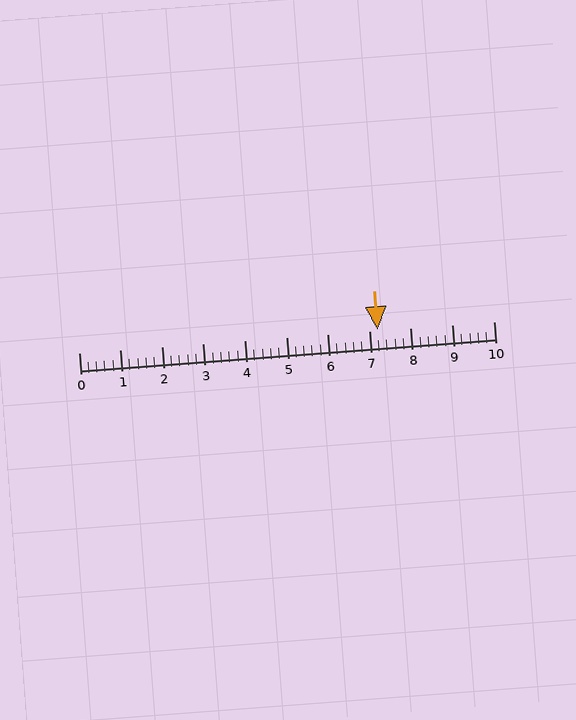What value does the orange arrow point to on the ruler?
The orange arrow points to approximately 7.2.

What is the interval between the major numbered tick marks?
The major tick marks are spaced 1 units apart.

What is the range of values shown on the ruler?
The ruler shows values from 0 to 10.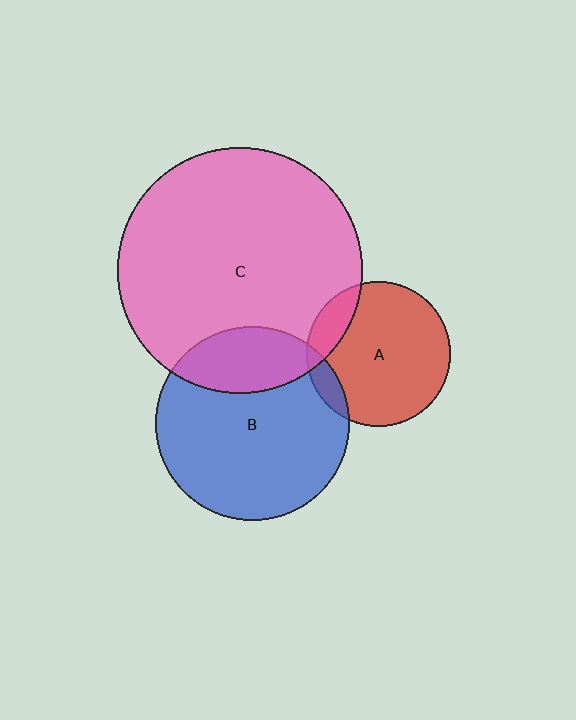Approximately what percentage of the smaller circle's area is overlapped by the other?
Approximately 10%.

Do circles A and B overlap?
Yes.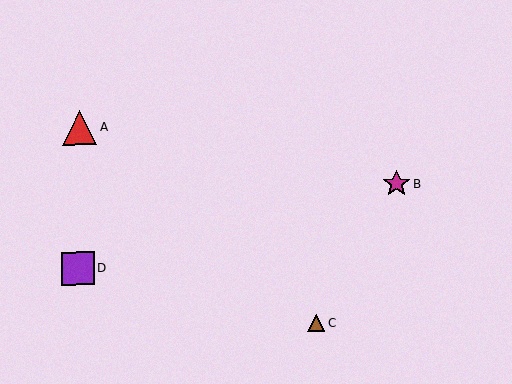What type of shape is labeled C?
Shape C is a brown triangle.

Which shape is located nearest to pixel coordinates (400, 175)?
The magenta star (labeled B) at (396, 184) is nearest to that location.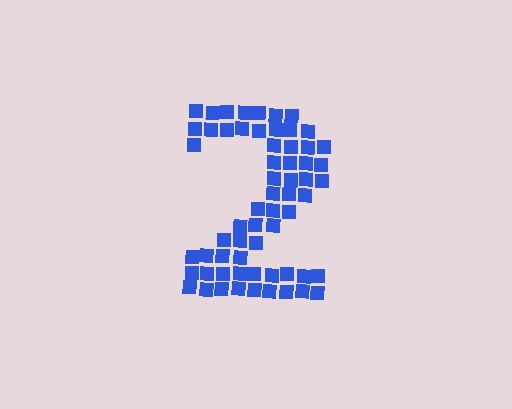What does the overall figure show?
The overall figure shows the digit 2.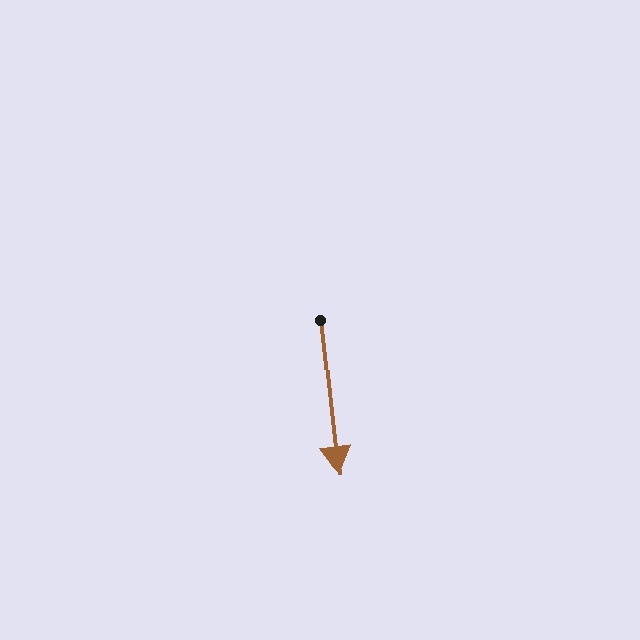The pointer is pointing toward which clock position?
Roughly 6 o'clock.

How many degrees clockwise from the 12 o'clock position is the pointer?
Approximately 174 degrees.